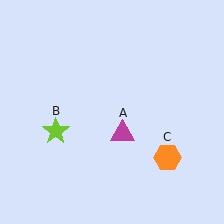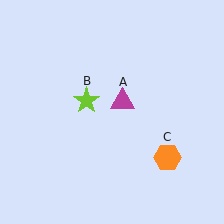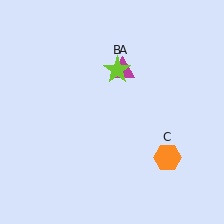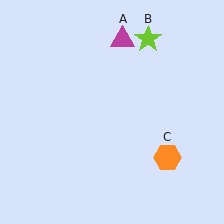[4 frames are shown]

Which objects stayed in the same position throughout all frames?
Orange hexagon (object C) remained stationary.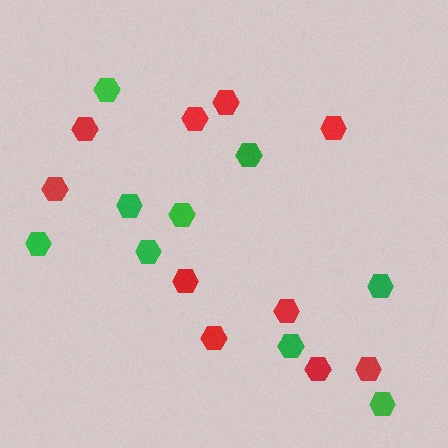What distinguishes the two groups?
There are 2 groups: one group of red hexagons (10) and one group of green hexagons (9).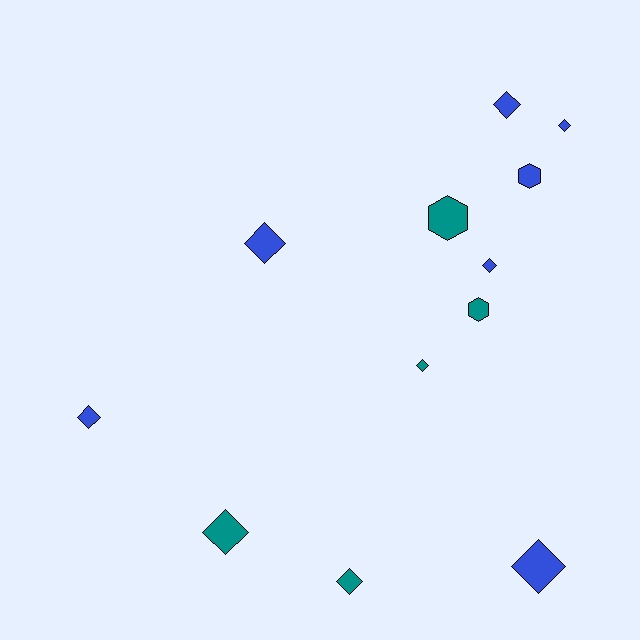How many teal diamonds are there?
There are 3 teal diamonds.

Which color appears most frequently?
Blue, with 7 objects.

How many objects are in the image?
There are 12 objects.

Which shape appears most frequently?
Diamond, with 9 objects.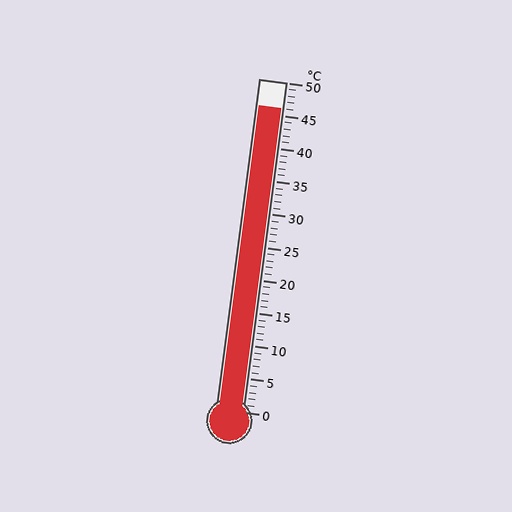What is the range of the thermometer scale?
The thermometer scale ranges from 0°C to 50°C.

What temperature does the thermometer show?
The thermometer shows approximately 46°C.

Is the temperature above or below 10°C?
The temperature is above 10°C.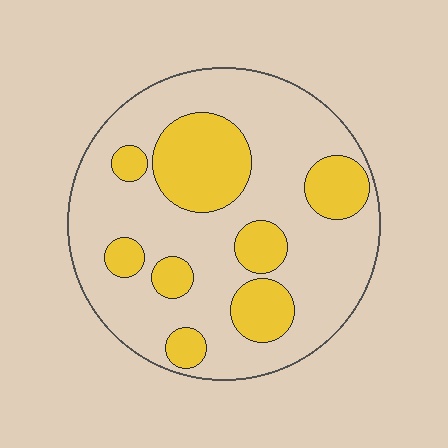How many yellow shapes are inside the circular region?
8.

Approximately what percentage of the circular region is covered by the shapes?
Approximately 30%.